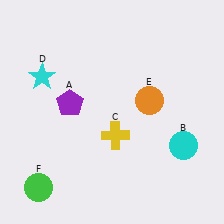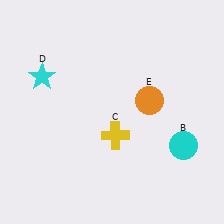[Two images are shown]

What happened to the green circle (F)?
The green circle (F) was removed in Image 2. It was in the bottom-left area of Image 1.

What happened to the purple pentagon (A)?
The purple pentagon (A) was removed in Image 2. It was in the top-left area of Image 1.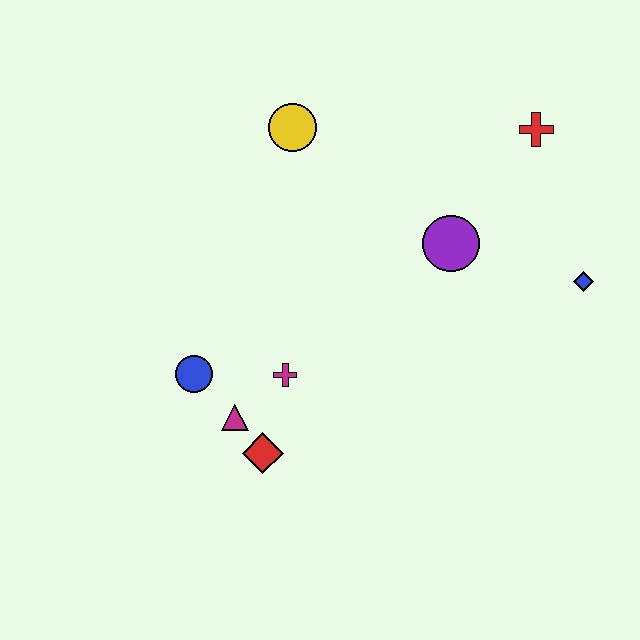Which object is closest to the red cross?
The purple circle is closest to the red cross.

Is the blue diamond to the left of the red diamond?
No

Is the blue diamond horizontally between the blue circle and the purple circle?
No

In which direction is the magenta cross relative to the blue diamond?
The magenta cross is to the left of the blue diamond.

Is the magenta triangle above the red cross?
No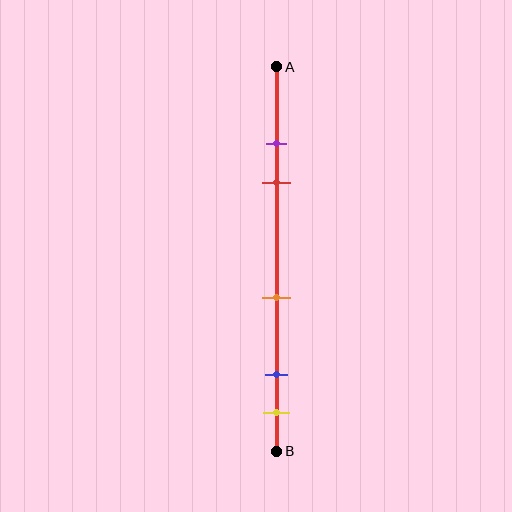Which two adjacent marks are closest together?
The purple and red marks are the closest adjacent pair.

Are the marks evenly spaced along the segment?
No, the marks are not evenly spaced.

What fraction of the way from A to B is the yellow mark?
The yellow mark is approximately 90% (0.9) of the way from A to B.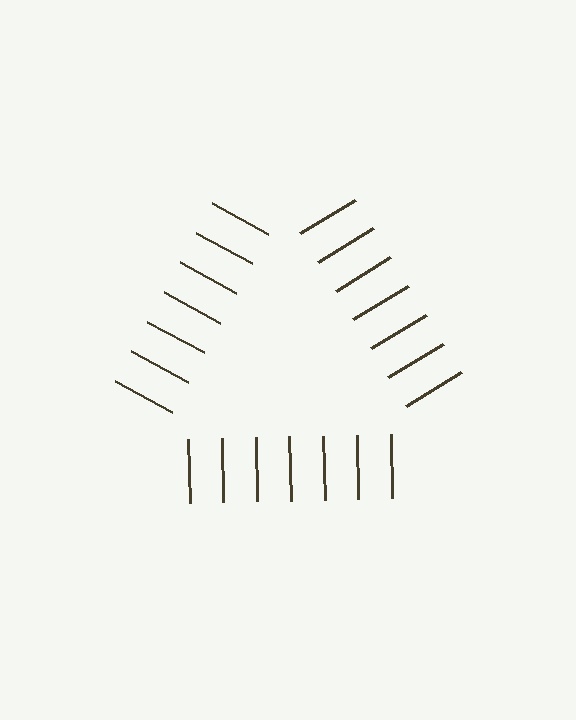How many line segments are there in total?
21 — 7 along each of the 3 edges.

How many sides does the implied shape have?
3 sides — the line-ends trace a triangle.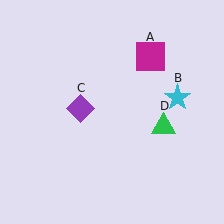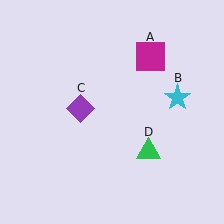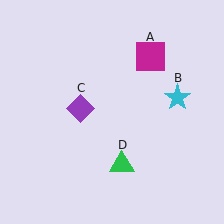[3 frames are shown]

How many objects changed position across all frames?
1 object changed position: green triangle (object D).